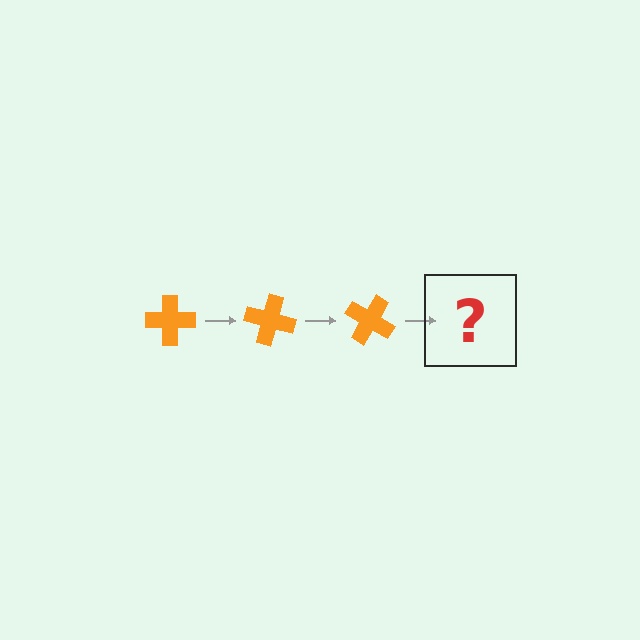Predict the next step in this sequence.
The next step is an orange cross rotated 45 degrees.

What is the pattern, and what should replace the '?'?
The pattern is that the cross rotates 15 degrees each step. The '?' should be an orange cross rotated 45 degrees.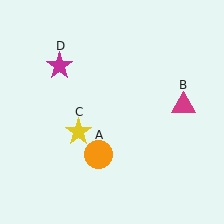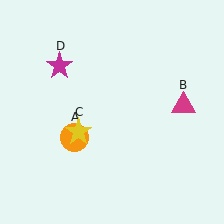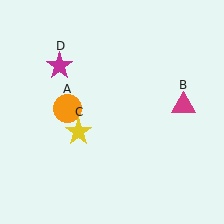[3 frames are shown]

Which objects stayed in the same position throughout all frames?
Magenta triangle (object B) and yellow star (object C) and magenta star (object D) remained stationary.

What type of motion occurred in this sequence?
The orange circle (object A) rotated clockwise around the center of the scene.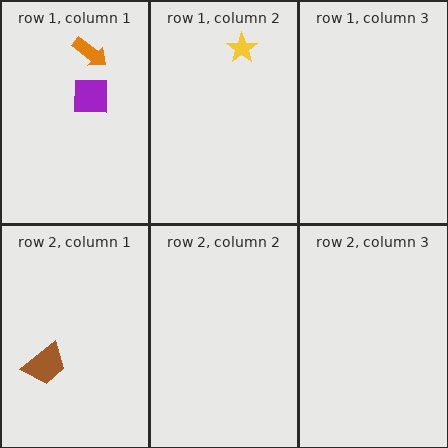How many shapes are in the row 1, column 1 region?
2.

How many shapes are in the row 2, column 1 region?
1.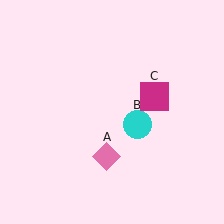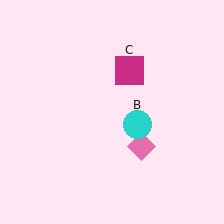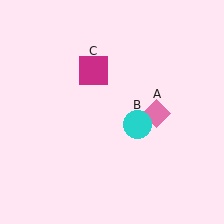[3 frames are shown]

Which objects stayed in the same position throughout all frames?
Cyan circle (object B) remained stationary.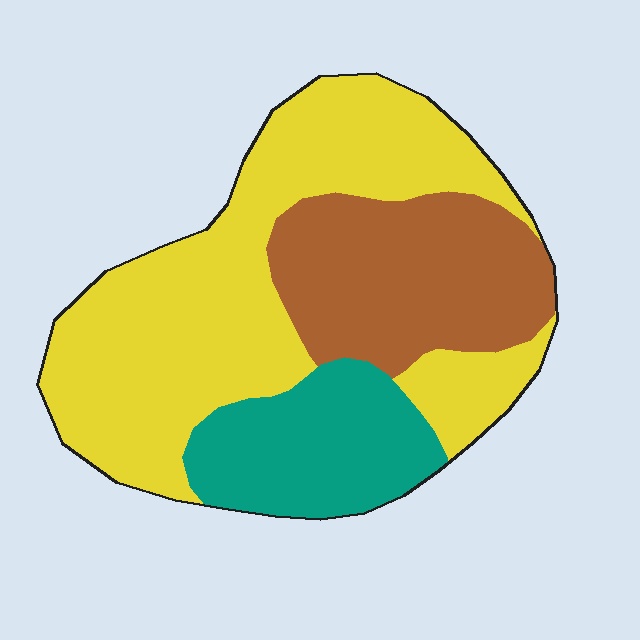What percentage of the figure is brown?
Brown covers 27% of the figure.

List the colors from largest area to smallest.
From largest to smallest: yellow, brown, teal.